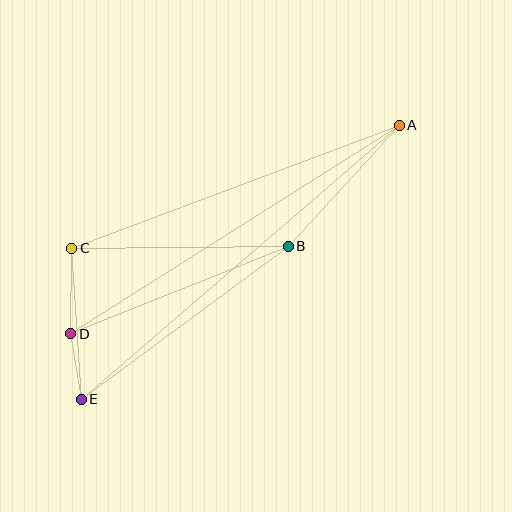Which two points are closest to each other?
Points D and E are closest to each other.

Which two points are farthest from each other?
Points A and E are farthest from each other.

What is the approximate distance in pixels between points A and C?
The distance between A and C is approximately 350 pixels.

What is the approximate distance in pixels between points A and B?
The distance between A and B is approximately 165 pixels.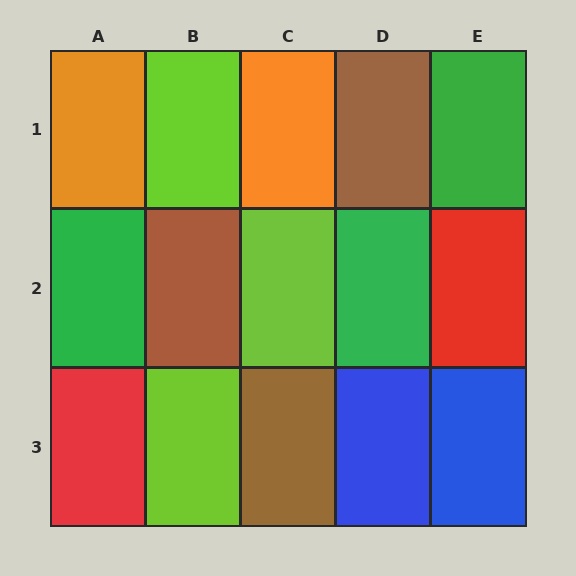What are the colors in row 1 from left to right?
Orange, lime, orange, brown, green.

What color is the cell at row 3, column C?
Brown.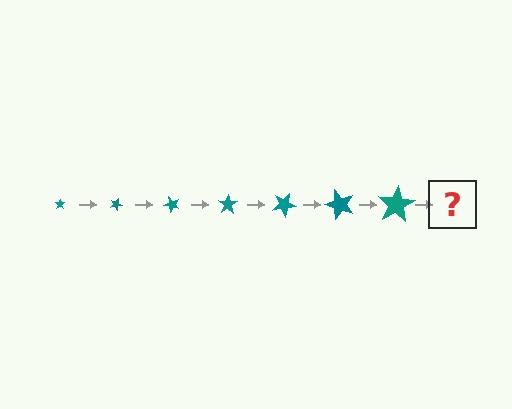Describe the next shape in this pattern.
It should be a star, larger than the previous one and rotated 175 degrees from the start.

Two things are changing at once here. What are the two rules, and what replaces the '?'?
The two rules are that the star grows larger each step and it rotates 25 degrees each step. The '?' should be a star, larger than the previous one and rotated 175 degrees from the start.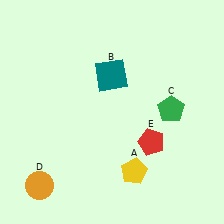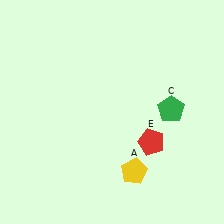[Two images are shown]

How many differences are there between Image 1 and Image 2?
There are 2 differences between the two images.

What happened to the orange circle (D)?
The orange circle (D) was removed in Image 2. It was in the bottom-left area of Image 1.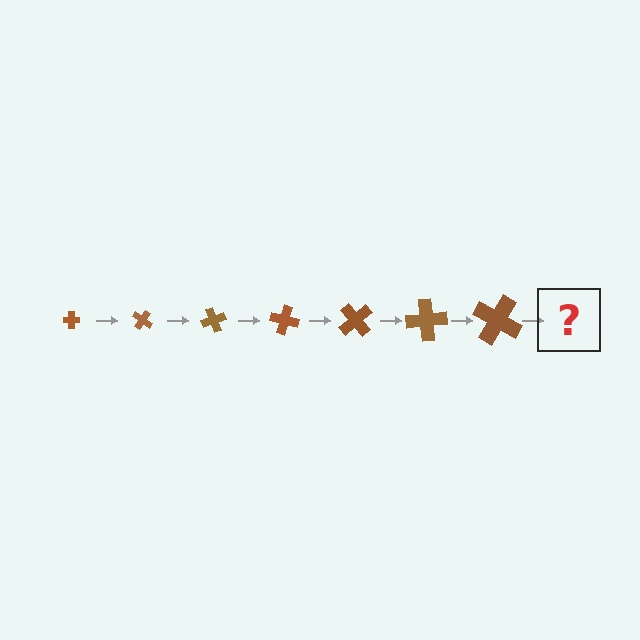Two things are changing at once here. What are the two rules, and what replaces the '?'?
The two rules are that the cross grows larger each step and it rotates 35 degrees each step. The '?' should be a cross, larger than the previous one and rotated 245 degrees from the start.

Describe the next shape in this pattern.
It should be a cross, larger than the previous one and rotated 245 degrees from the start.